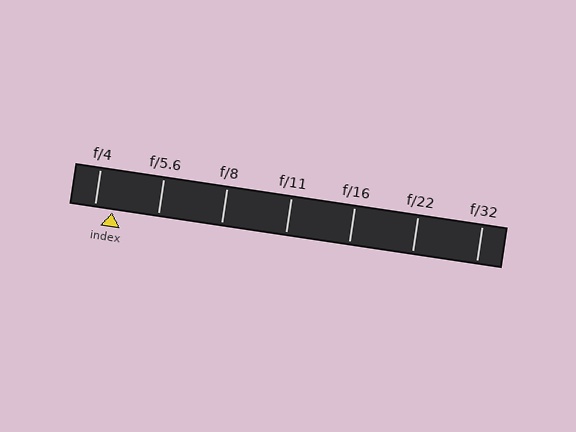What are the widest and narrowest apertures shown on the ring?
The widest aperture shown is f/4 and the narrowest is f/32.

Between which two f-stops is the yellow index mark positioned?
The index mark is between f/4 and f/5.6.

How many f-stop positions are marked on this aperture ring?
There are 7 f-stop positions marked.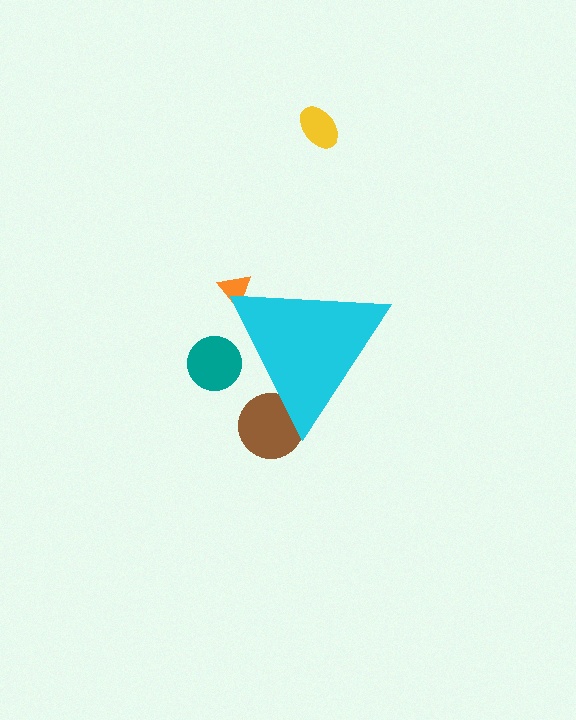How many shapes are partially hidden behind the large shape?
3 shapes are partially hidden.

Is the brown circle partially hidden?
Yes, the brown circle is partially hidden behind the cyan triangle.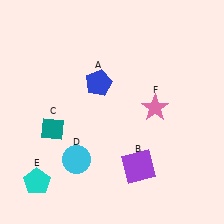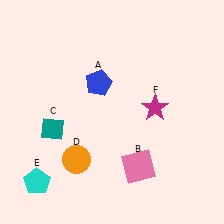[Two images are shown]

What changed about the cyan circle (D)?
In Image 1, D is cyan. In Image 2, it changed to orange.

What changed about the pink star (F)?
In Image 1, F is pink. In Image 2, it changed to magenta.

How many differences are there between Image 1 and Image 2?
There are 3 differences between the two images.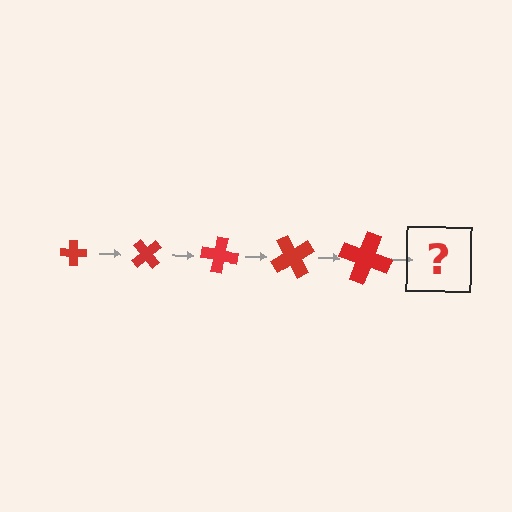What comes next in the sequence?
The next element should be a cross, larger than the previous one and rotated 250 degrees from the start.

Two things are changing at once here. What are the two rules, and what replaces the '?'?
The two rules are that the cross grows larger each step and it rotates 50 degrees each step. The '?' should be a cross, larger than the previous one and rotated 250 degrees from the start.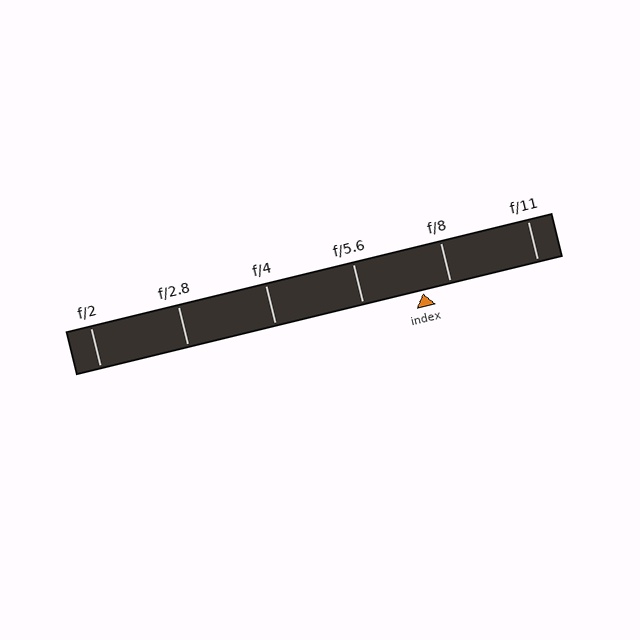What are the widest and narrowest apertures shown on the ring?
The widest aperture shown is f/2 and the narrowest is f/11.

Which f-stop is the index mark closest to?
The index mark is closest to f/8.